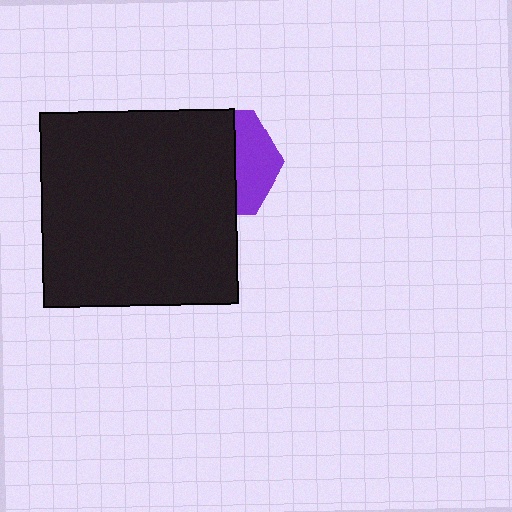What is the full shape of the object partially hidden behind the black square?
The partially hidden object is a purple hexagon.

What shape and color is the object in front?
The object in front is a black square.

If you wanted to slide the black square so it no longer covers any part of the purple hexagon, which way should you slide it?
Slide it left — that is the most direct way to separate the two shapes.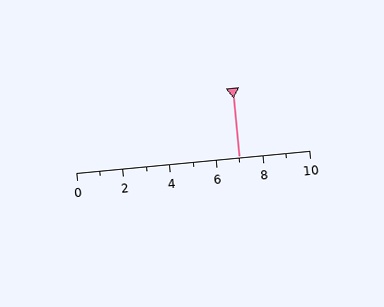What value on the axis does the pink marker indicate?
The marker indicates approximately 7.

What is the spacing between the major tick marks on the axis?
The major ticks are spaced 2 apart.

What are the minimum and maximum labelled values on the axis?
The axis runs from 0 to 10.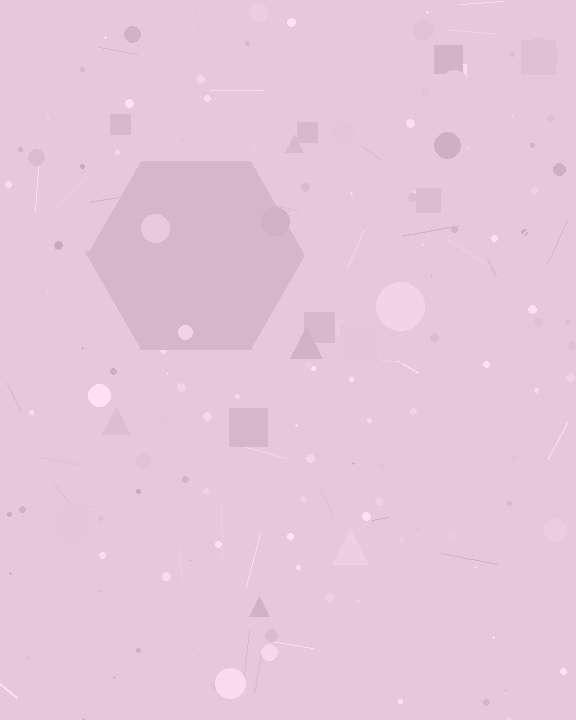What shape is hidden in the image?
A hexagon is hidden in the image.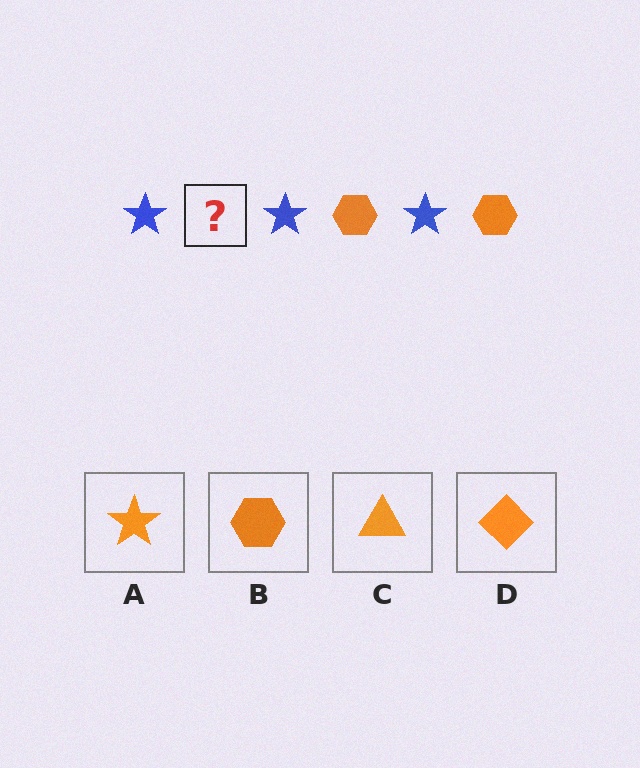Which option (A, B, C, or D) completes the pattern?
B.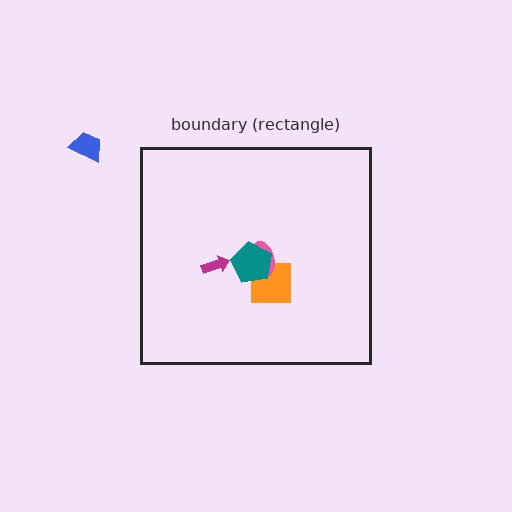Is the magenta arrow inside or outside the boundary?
Inside.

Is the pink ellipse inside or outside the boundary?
Inside.